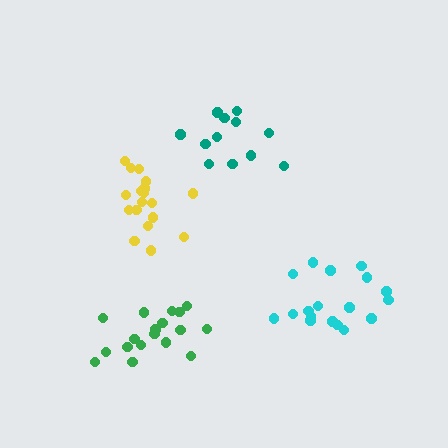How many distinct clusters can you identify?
There are 4 distinct clusters.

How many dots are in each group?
Group 1: 18 dots, Group 2: 18 dots, Group 3: 12 dots, Group 4: 18 dots (66 total).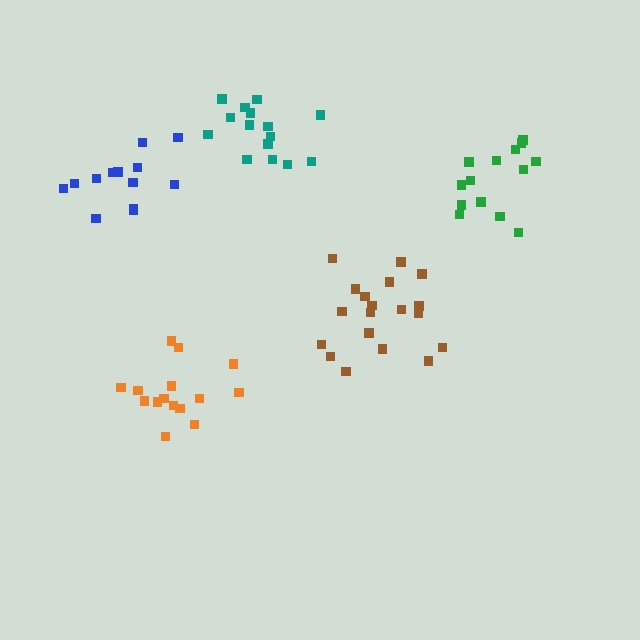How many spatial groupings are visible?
There are 5 spatial groupings.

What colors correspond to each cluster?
The clusters are colored: teal, orange, blue, brown, green.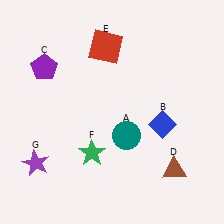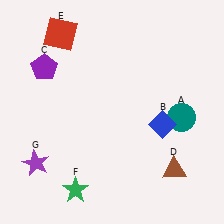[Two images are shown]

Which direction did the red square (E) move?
The red square (E) moved left.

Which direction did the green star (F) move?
The green star (F) moved down.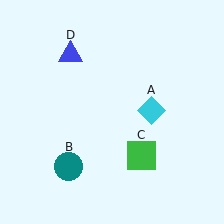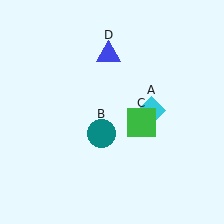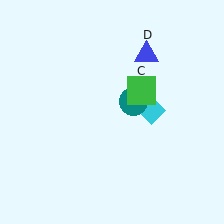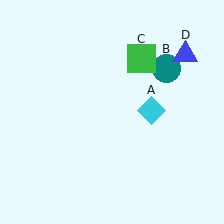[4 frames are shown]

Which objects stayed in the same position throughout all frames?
Cyan diamond (object A) remained stationary.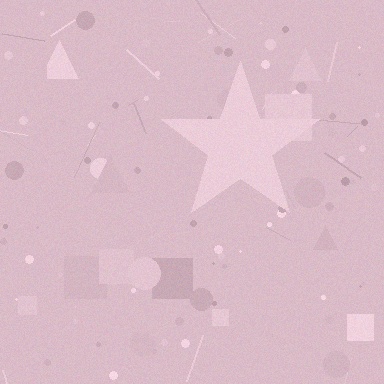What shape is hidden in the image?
A star is hidden in the image.